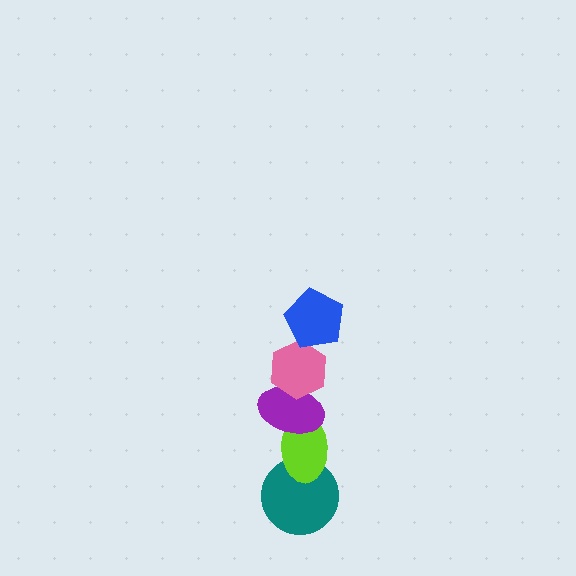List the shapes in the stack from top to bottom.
From top to bottom: the blue pentagon, the pink hexagon, the purple ellipse, the lime ellipse, the teal circle.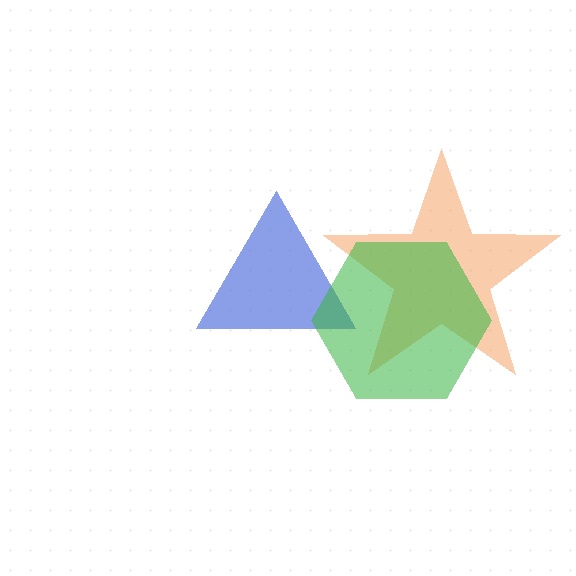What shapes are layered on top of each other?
The layered shapes are: an orange star, a blue triangle, a green hexagon.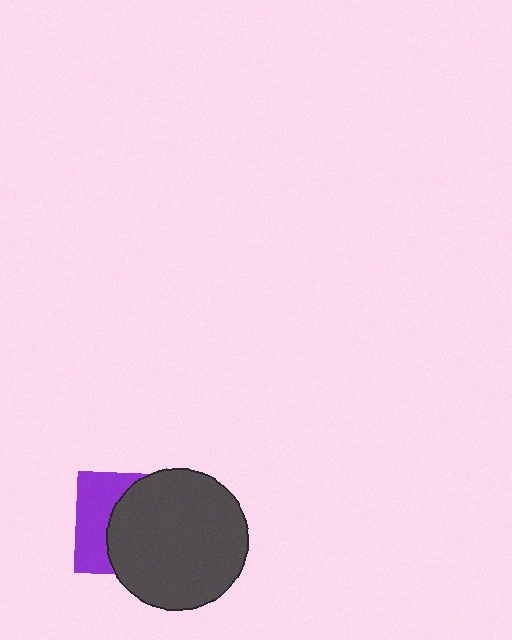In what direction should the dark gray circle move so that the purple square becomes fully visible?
The dark gray circle should move right. That is the shortest direction to clear the overlap and leave the purple square fully visible.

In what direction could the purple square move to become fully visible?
The purple square could move left. That would shift it out from behind the dark gray circle entirely.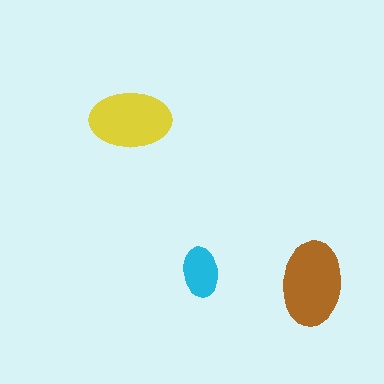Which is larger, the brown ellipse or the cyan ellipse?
The brown one.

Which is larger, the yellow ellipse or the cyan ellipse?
The yellow one.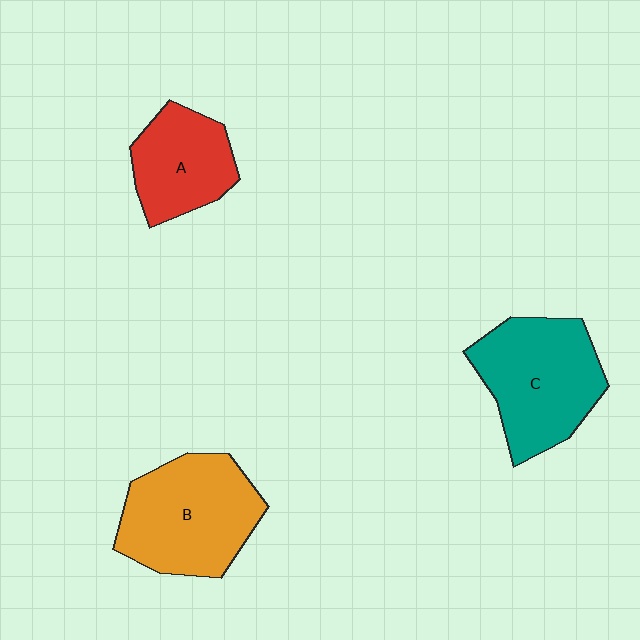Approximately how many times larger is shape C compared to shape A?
Approximately 1.5 times.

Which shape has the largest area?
Shape B (orange).